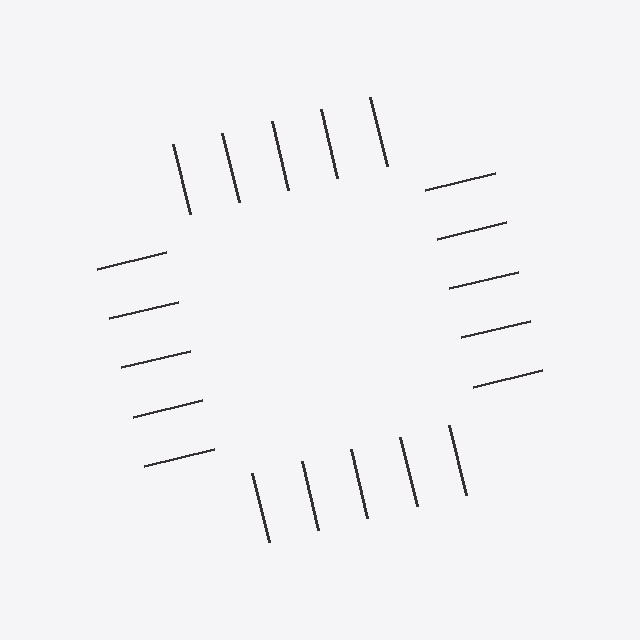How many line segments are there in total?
20 — 5 along each of the 4 edges.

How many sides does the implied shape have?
4 sides — the line-ends trace a square.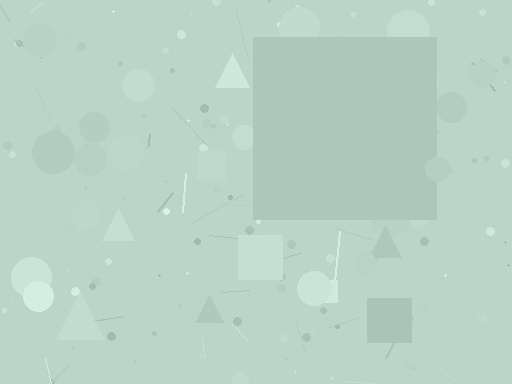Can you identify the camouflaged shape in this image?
The camouflaged shape is a square.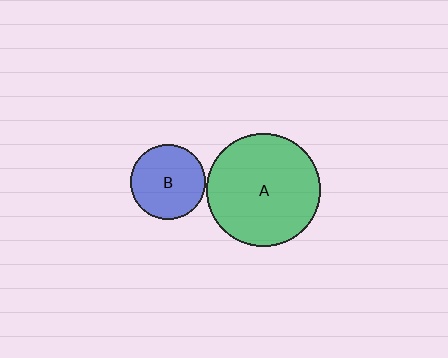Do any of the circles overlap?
No, none of the circles overlap.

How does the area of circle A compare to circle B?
Approximately 2.3 times.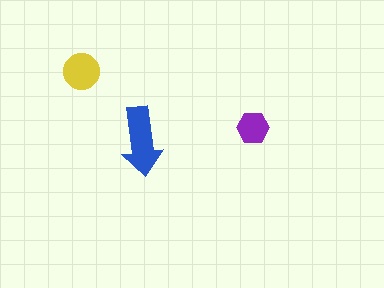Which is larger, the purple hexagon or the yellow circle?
The yellow circle.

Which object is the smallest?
The purple hexagon.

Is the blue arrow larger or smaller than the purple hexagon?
Larger.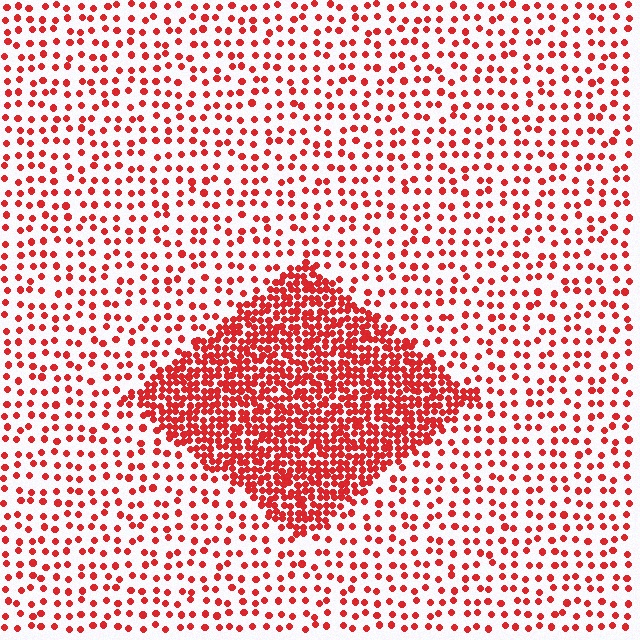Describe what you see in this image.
The image contains small red elements arranged at two different densities. A diamond-shaped region is visible where the elements are more densely packed than the surrounding area.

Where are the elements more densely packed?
The elements are more densely packed inside the diamond boundary.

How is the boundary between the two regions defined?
The boundary is defined by a change in element density (approximately 3.0x ratio). All elements are the same color, size, and shape.